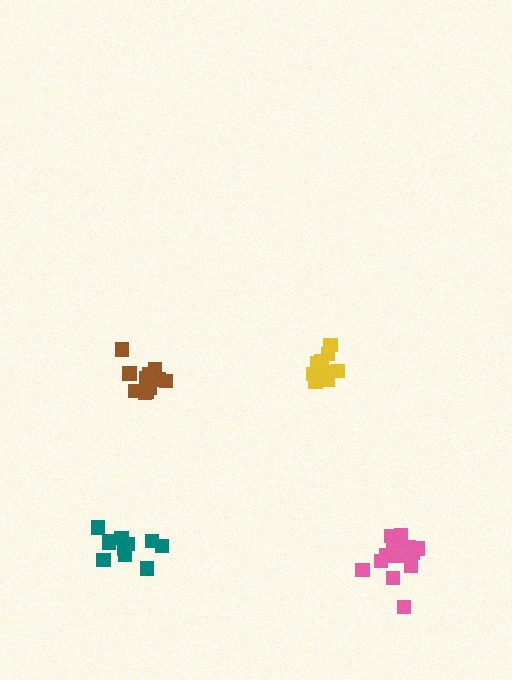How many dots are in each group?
Group 1: 16 dots, Group 2: 12 dots, Group 3: 13 dots, Group 4: 11 dots (52 total).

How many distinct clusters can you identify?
There are 4 distinct clusters.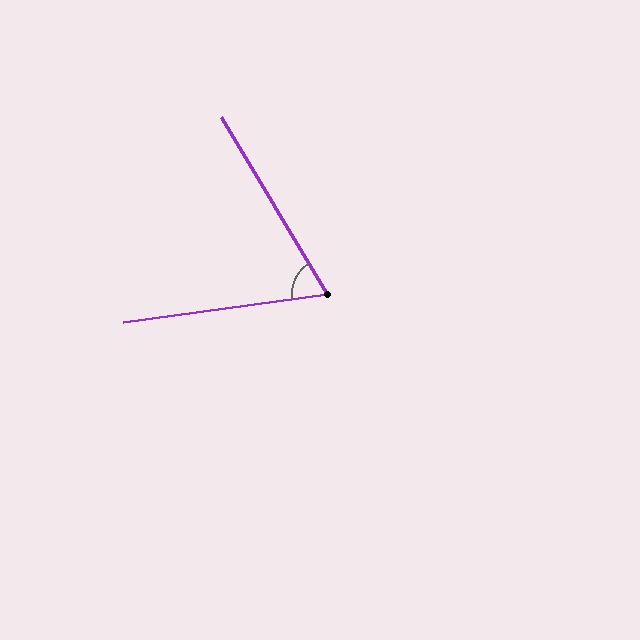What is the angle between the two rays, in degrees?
Approximately 67 degrees.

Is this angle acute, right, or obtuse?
It is acute.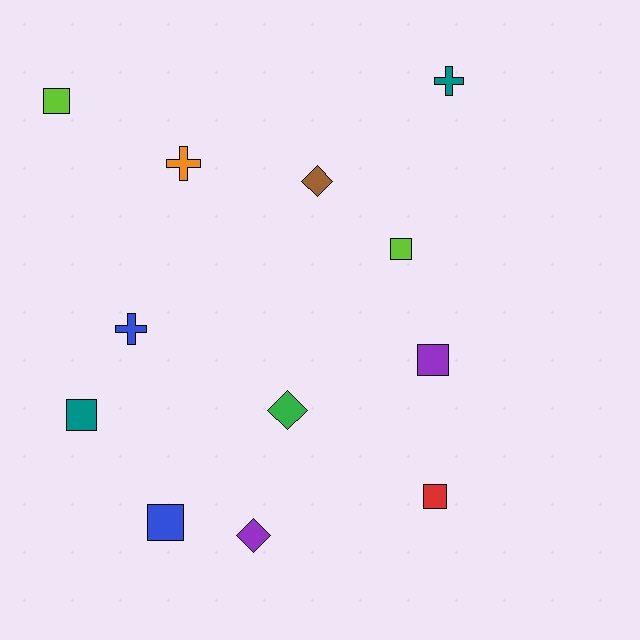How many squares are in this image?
There are 6 squares.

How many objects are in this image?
There are 12 objects.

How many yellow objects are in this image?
There are no yellow objects.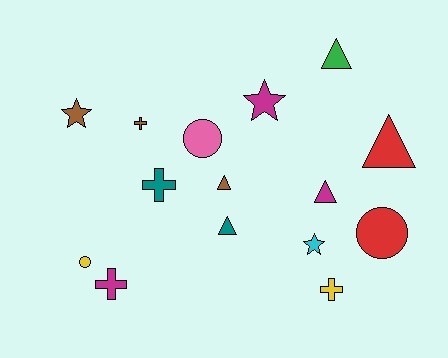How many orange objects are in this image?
There are no orange objects.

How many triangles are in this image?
There are 5 triangles.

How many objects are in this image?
There are 15 objects.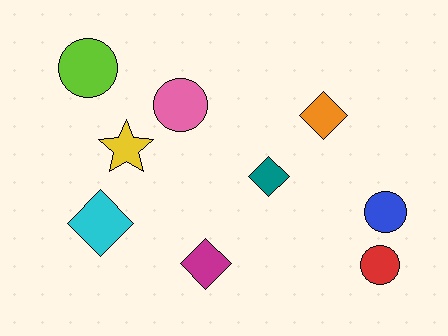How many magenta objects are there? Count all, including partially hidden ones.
There is 1 magenta object.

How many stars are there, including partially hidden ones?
There is 1 star.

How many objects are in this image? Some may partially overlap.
There are 9 objects.